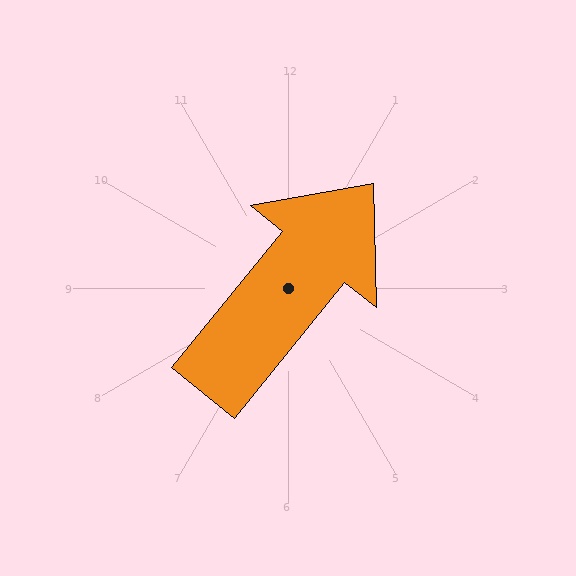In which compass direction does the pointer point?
Northeast.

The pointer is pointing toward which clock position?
Roughly 1 o'clock.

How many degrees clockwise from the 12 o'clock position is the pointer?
Approximately 39 degrees.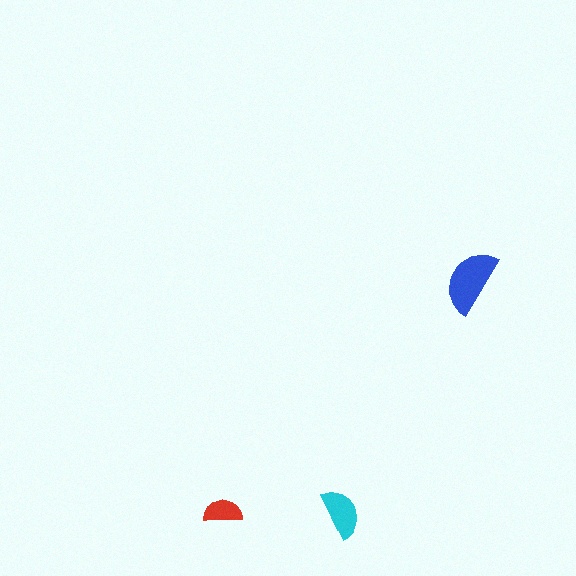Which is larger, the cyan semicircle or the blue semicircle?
The blue one.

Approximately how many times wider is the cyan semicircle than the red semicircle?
About 1.5 times wider.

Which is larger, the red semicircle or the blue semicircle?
The blue one.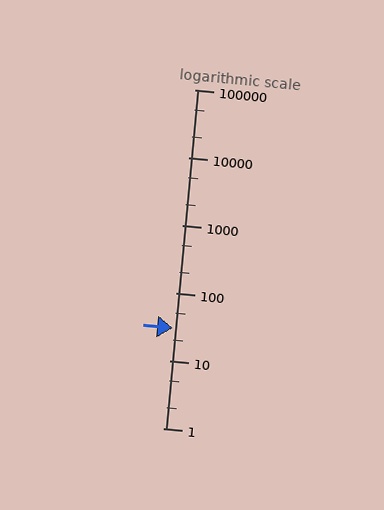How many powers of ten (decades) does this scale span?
The scale spans 5 decades, from 1 to 100000.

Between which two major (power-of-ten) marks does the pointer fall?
The pointer is between 10 and 100.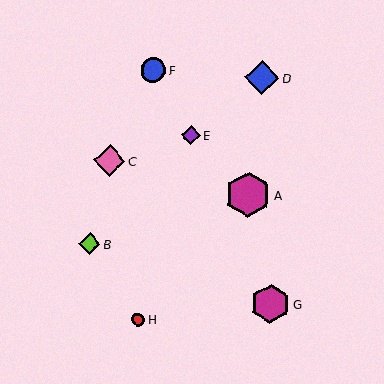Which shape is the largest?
The magenta hexagon (labeled A) is the largest.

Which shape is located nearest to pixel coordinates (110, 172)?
The pink diamond (labeled C) at (109, 161) is nearest to that location.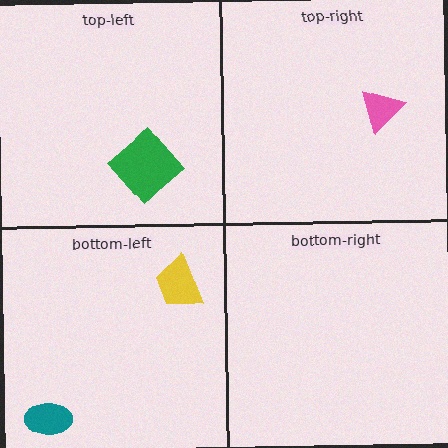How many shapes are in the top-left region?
1.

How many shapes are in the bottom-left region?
2.